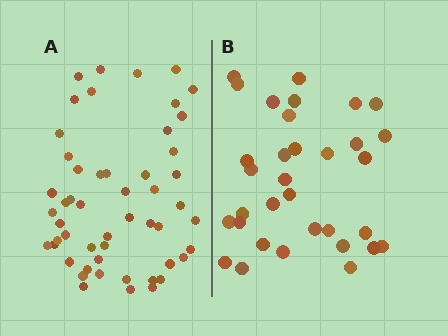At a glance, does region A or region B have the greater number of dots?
Region A (the left region) has more dots.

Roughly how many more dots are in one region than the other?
Region A has approximately 20 more dots than region B.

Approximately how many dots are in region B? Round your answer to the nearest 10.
About 30 dots. (The exact count is 33, which rounds to 30.)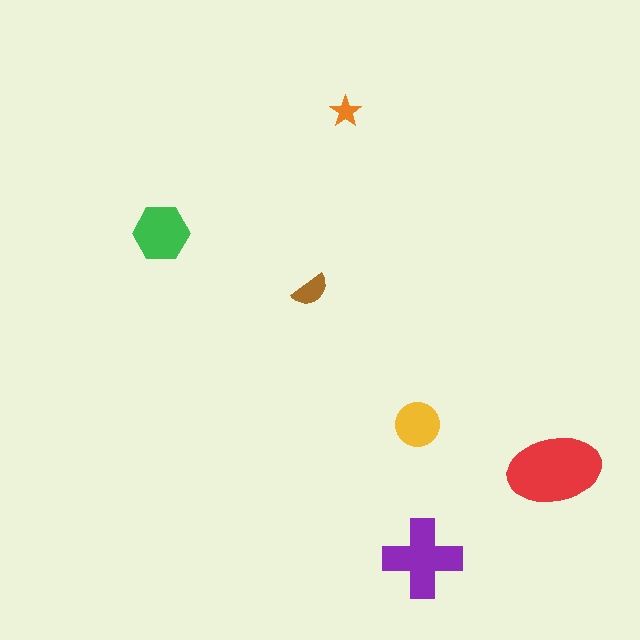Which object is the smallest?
The orange star.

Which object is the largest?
The red ellipse.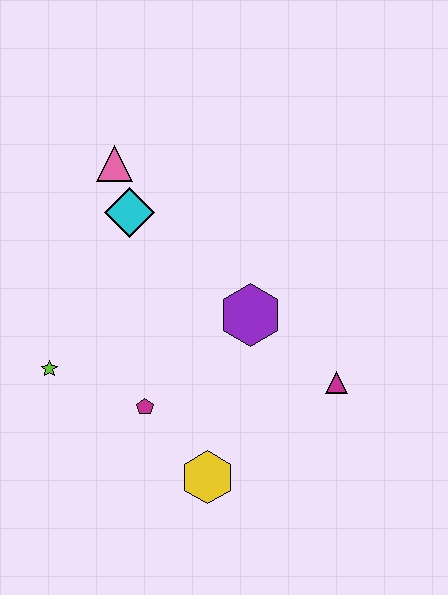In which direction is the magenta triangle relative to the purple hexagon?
The magenta triangle is to the right of the purple hexagon.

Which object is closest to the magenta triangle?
The purple hexagon is closest to the magenta triangle.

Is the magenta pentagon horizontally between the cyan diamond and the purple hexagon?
Yes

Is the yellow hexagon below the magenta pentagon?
Yes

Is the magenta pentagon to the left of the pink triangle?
No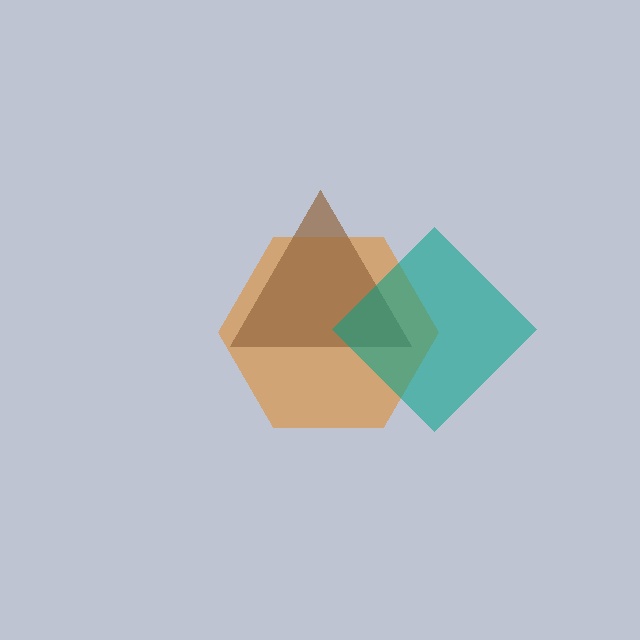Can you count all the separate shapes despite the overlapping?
Yes, there are 3 separate shapes.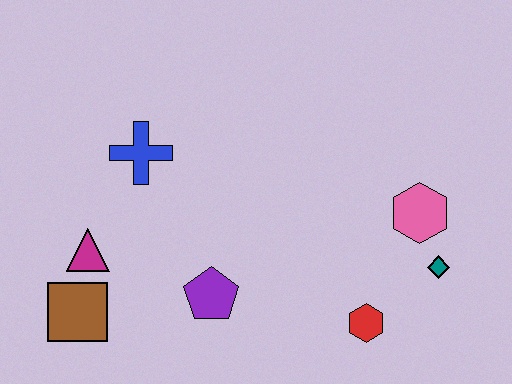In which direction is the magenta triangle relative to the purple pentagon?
The magenta triangle is to the left of the purple pentagon.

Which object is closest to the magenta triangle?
The brown square is closest to the magenta triangle.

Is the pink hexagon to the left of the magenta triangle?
No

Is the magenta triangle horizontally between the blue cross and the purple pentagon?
No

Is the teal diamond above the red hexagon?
Yes